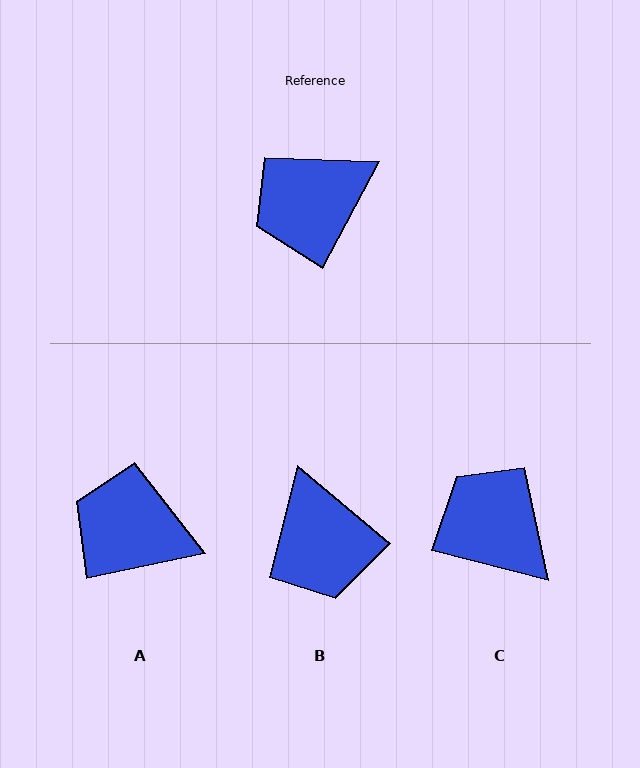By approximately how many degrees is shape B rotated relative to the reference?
Approximately 78 degrees counter-clockwise.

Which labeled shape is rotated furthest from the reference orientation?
B, about 78 degrees away.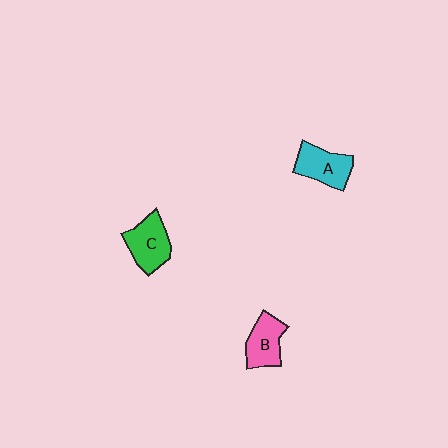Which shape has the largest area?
Shape C (green).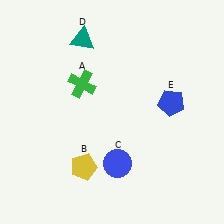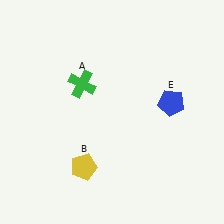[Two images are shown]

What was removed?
The blue circle (C), the teal triangle (D) were removed in Image 2.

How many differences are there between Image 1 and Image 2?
There are 2 differences between the two images.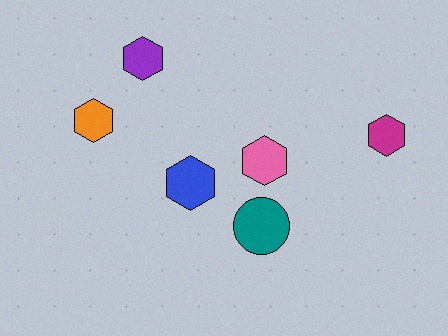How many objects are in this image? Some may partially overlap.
There are 6 objects.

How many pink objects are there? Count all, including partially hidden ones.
There is 1 pink object.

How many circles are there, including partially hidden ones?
There is 1 circle.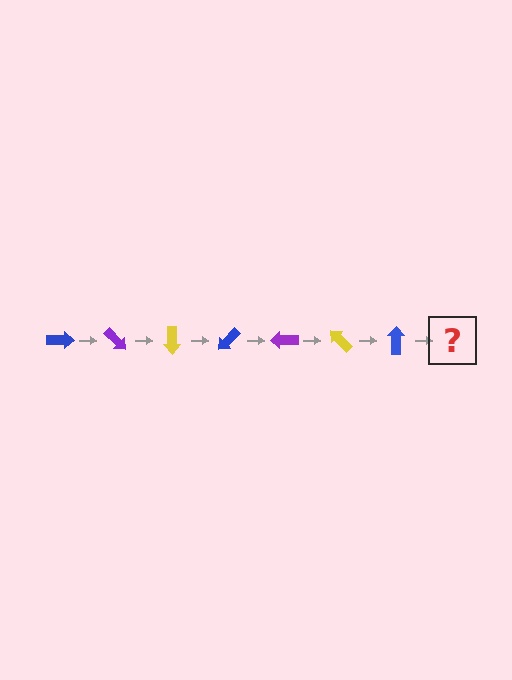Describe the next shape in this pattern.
It should be a purple arrow, rotated 315 degrees from the start.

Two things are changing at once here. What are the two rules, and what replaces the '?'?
The two rules are that it rotates 45 degrees each step and the color cycles through blue, purple, and yellow. The '?' should be a purple arrow, rotated 315 degrees from the start.